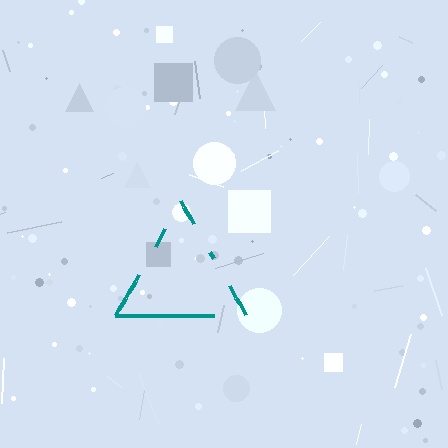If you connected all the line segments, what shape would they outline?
They would outline a triangle.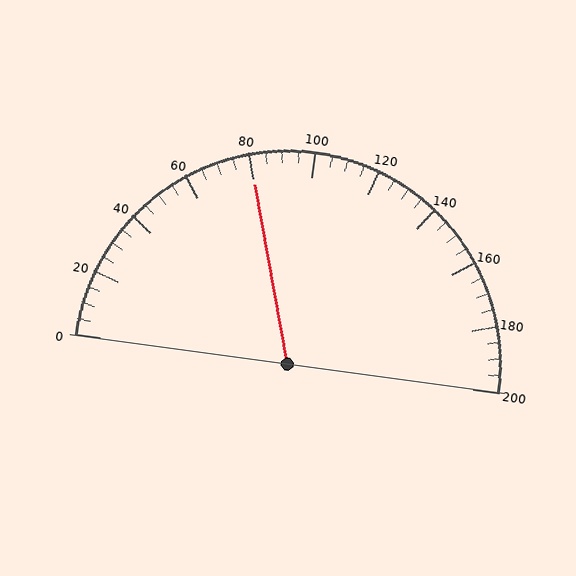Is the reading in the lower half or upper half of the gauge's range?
The reading is in the lower half of the range (0 to 200).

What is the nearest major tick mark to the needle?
The nearest major tick mark is 80.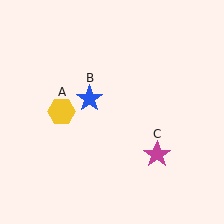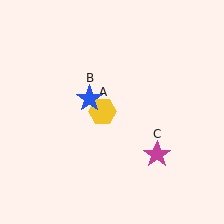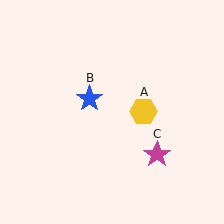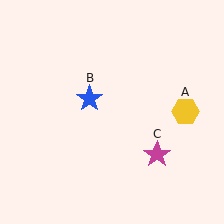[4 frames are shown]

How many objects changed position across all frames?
1 object changed position: yellow hexagon (object A).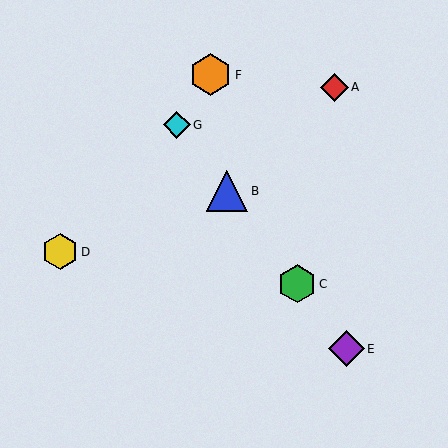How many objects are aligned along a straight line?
4 objects (B, C, E, G) are aligned along a straight line.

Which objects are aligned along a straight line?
Objects B, C, E, G are aligned along a straight line.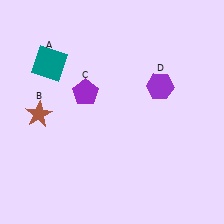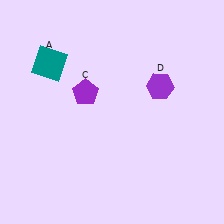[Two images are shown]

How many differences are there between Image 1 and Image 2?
There is 1 difference between the two images.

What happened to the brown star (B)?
The brown star (B) was removed in Image 2. It was in the bottom-left area of Image 1.